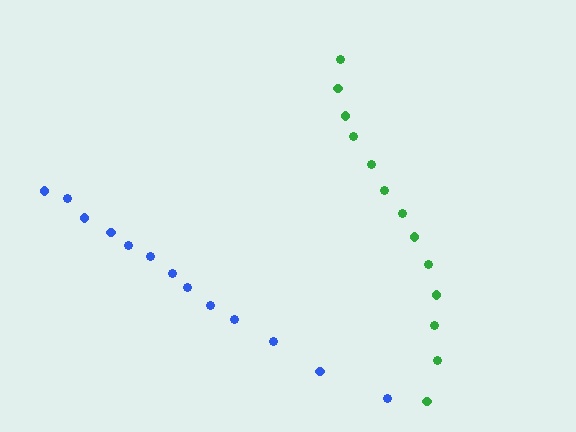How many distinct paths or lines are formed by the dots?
There are 2 distinct paths.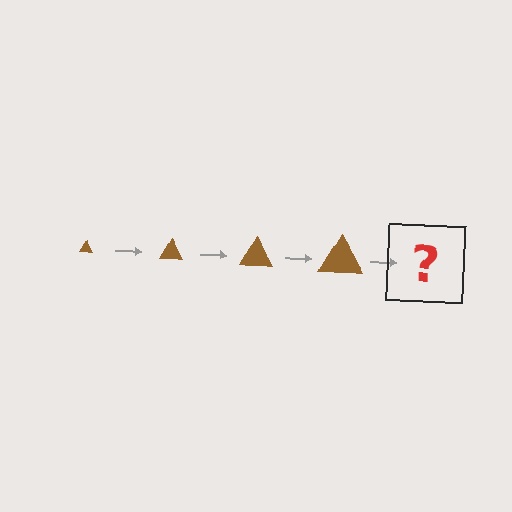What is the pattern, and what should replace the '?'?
The pattern is that the triangle gets progressively larger each step. The '?' should be a brown triangle, larger than the previous one.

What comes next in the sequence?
The next element should be a brown triangle, larger than the previous one.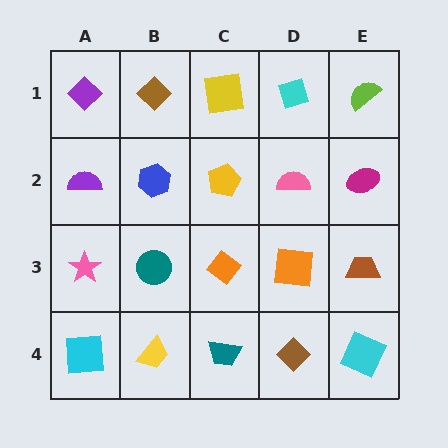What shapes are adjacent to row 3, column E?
A magenta ellipse (row 2, column E), a cyan square (row 4, column E), an orange square (row 3, column D).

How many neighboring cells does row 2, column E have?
3.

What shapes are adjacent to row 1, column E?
A magenta ellipse (row 2, column E), a cyan diamond (row 1, column D).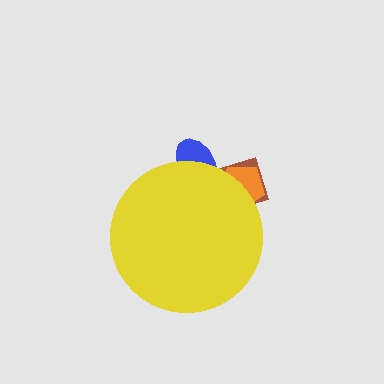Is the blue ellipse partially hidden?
Yes, the blue ellipse is partially hidden behind the yellow circle.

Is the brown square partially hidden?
Yes, the brown square is partially hidden behind the yellow circle.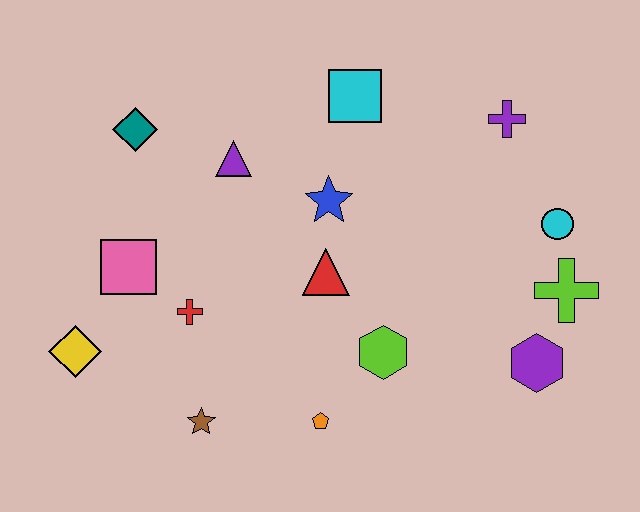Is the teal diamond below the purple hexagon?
No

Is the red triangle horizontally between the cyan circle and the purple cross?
No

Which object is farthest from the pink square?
The lime cross is farthest from the pink square.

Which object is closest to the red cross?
The pink square is closest to the red cross.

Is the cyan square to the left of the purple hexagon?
Yes